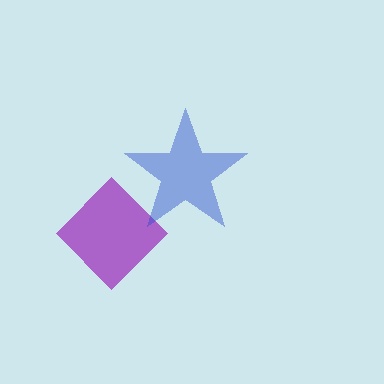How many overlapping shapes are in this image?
There are 2 overlapping shapes in the image.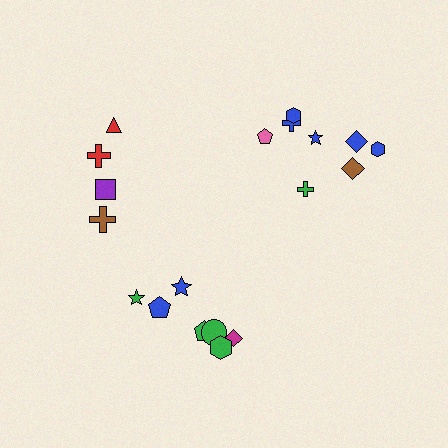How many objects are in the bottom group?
There are 7 objects.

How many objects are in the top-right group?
There are 8 objects.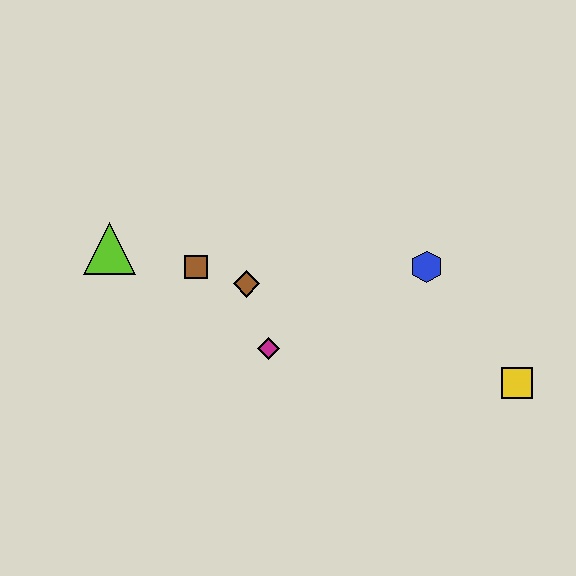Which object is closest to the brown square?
The brown diamond is closest to the brown square.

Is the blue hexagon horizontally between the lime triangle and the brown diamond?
No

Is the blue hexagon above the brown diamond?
Yes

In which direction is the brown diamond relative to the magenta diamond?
The brown diamond is above the magenta diamond.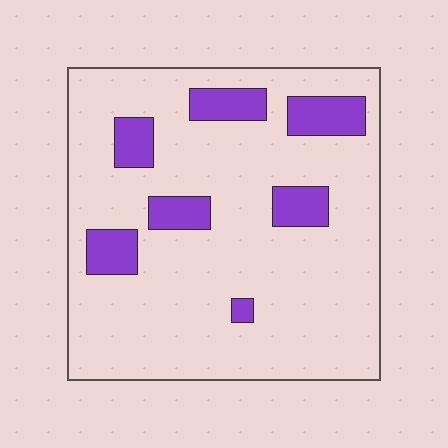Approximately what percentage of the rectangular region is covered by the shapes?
Approximately 15%.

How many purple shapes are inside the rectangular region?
7.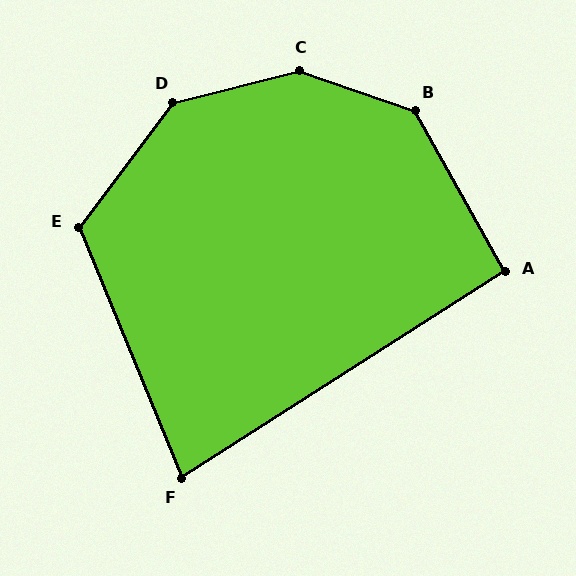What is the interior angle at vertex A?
Approximately 93 degrees (approximately right).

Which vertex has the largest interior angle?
C, at approximately 146 degrees.